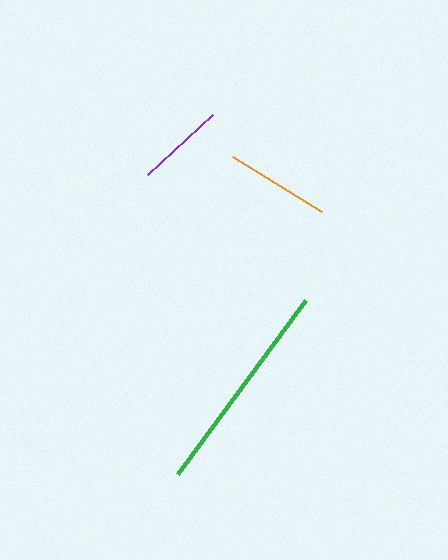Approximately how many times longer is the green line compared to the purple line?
The green line is approximately 2.4 times the length of the purple line.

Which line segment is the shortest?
The purple line is the shortest at approximately 89 pixels.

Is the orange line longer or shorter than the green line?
The green line is longer than the orange line.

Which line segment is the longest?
The green line is the longest at approximately 216 pixels.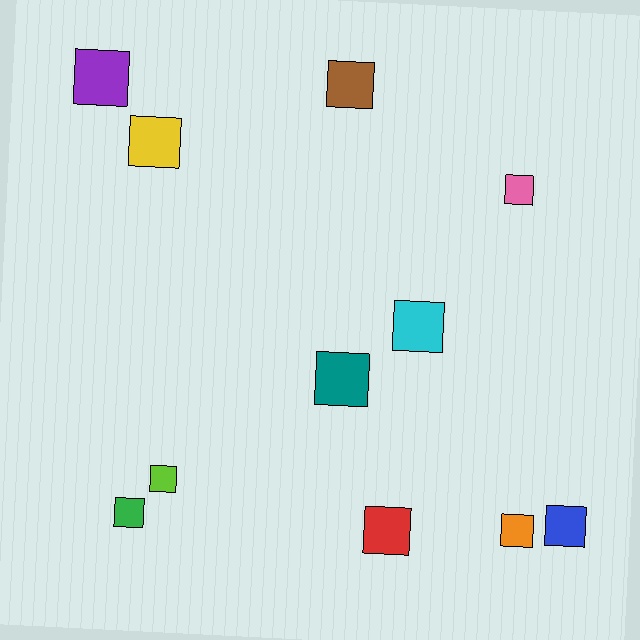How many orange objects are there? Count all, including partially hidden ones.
There is 1 orange object.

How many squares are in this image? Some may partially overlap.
There are 11 squares.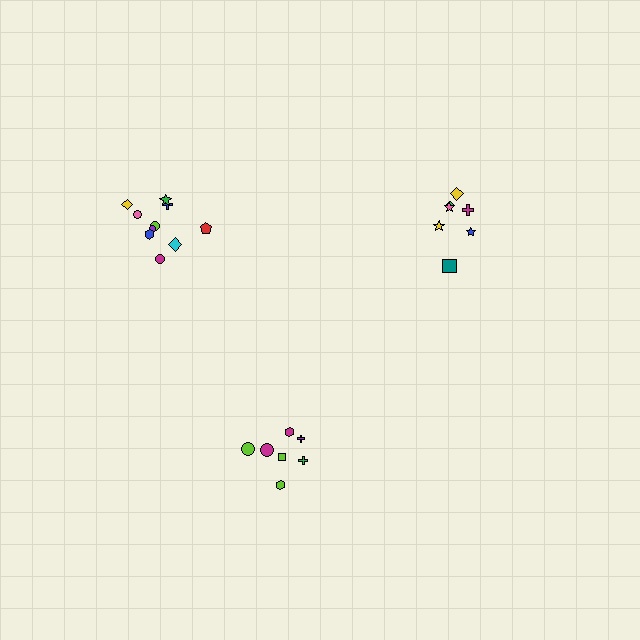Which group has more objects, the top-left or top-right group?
The top-left group.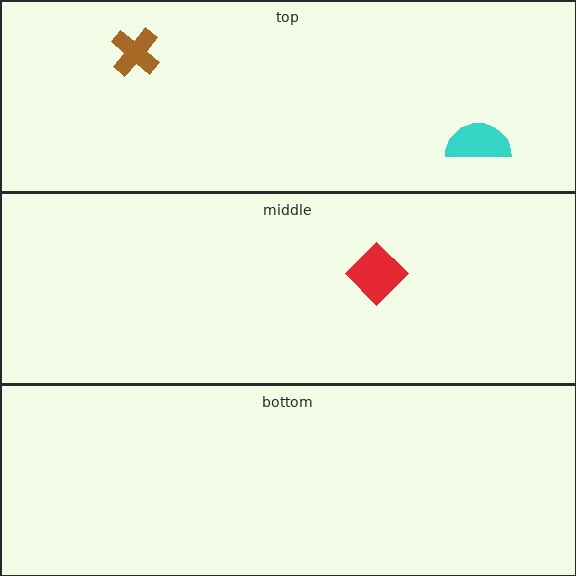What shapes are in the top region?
The cyan semicircle, the brown cross.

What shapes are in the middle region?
The red diamond.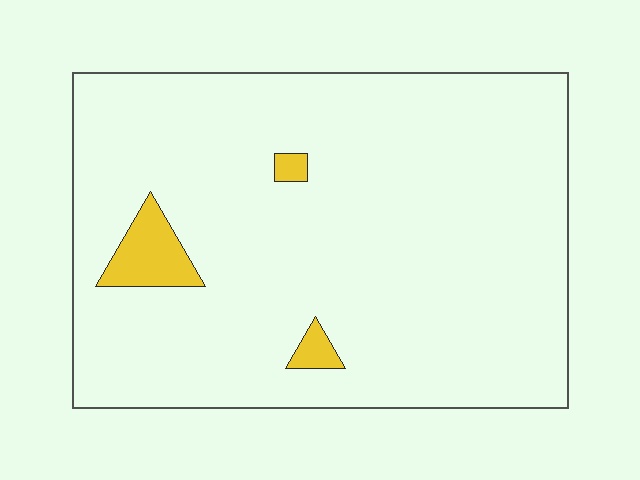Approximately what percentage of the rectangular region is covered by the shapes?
Approximately 5%.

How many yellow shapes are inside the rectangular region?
3.